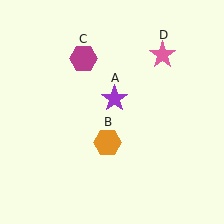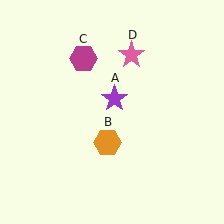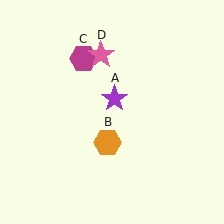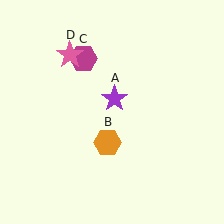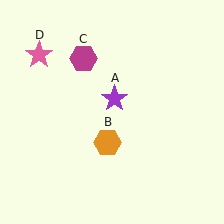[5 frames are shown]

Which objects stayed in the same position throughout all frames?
Purple star (object A) and orange hexagon (object B) and magenta hexagon (object C) remained stationary.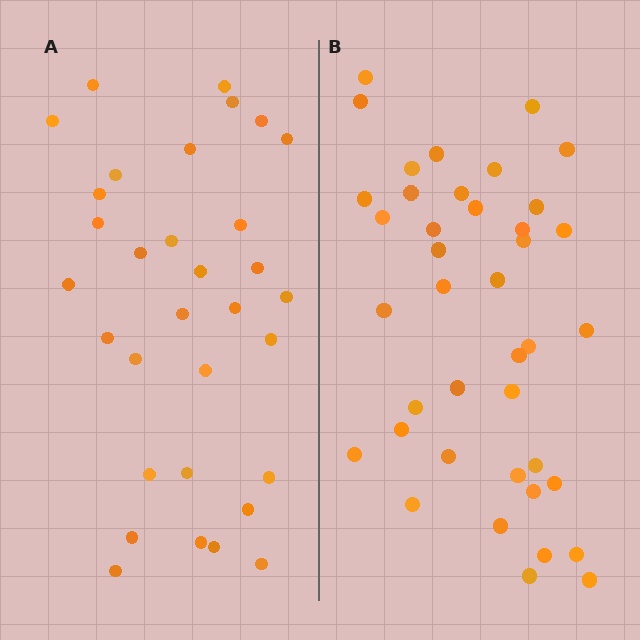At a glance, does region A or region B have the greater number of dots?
Region B (the right region) has more dots.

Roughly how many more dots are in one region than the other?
Region B has roughly 8 or so more dots than region A.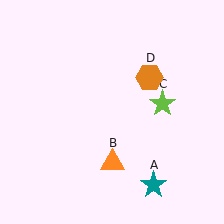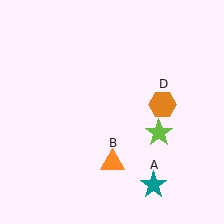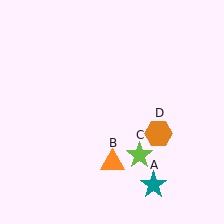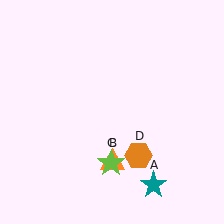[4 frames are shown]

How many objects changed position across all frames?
2 objects changed position: lime star (object C), orange hexagon (object D).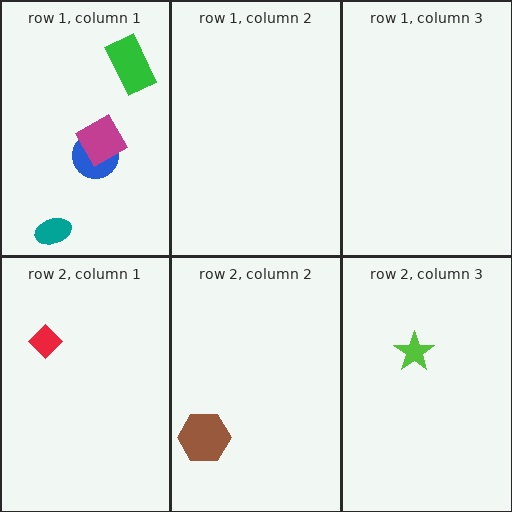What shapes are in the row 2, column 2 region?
The brown hexagon.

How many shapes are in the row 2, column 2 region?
1.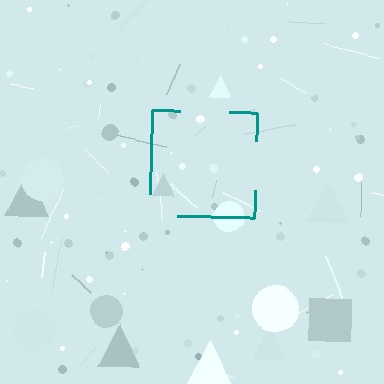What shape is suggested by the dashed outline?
The dashed outline suggests a square.